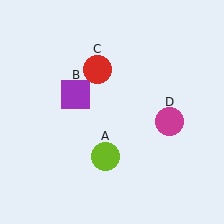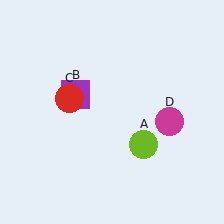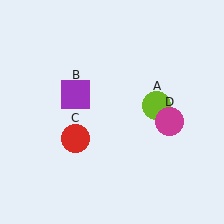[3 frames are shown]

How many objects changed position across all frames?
2 objects changed position: lime circle (object A), red circle (object C).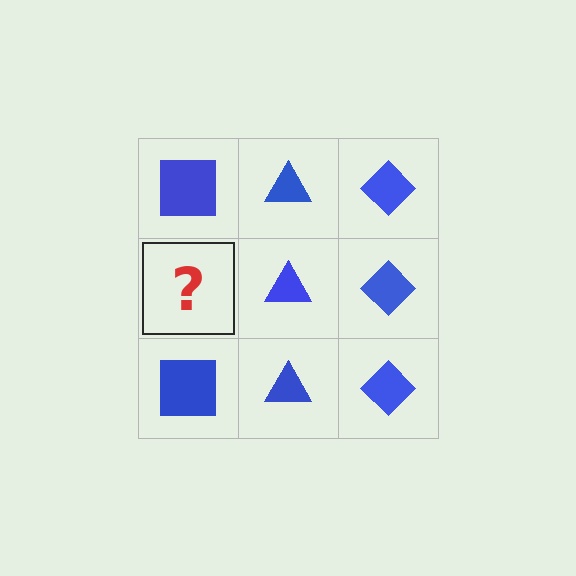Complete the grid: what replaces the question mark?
The question mark should be replaced with a blue square.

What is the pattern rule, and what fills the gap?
The rule is that each column has a consistent shape. The gap should be filled with a blue square.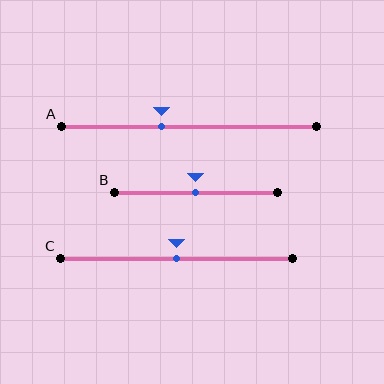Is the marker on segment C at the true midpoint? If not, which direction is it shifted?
Yes, the marker on segment C is at the true midpoint.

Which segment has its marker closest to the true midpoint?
Segment B has its marker closest to the true midpoint.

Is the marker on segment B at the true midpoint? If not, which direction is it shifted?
Yes, the marker on segment B is at the true midpoint.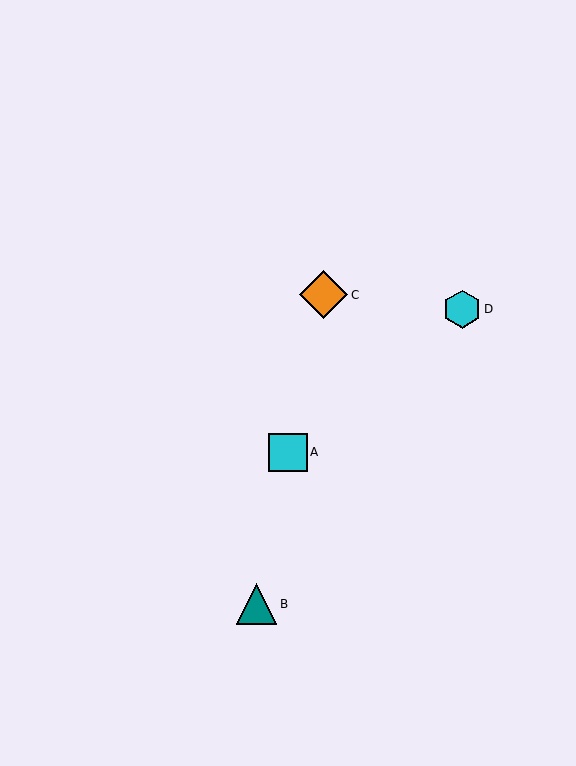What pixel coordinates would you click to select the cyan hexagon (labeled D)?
Click at (462, 309) to select the cyan hexagon D.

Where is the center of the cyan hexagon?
The center of the cyan hexagon is at (462, 309).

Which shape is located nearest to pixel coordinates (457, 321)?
The cyan hexagon (labeled D) at (462, 309) is nearest to that location.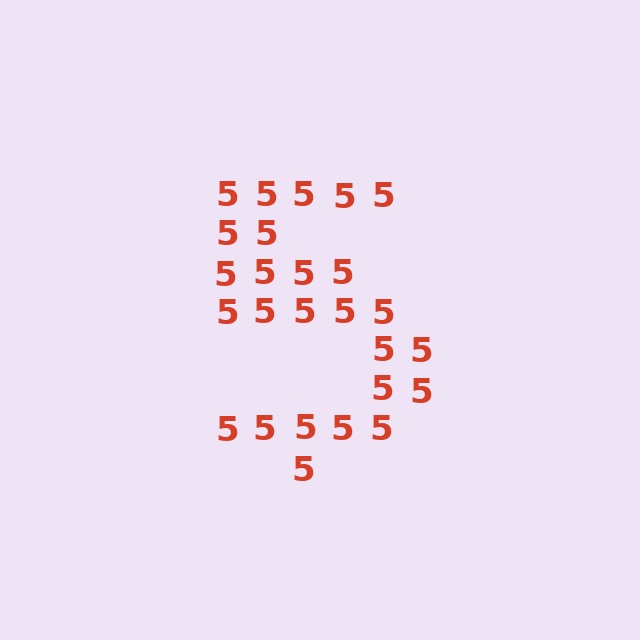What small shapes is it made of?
It is made of small digit 5's.